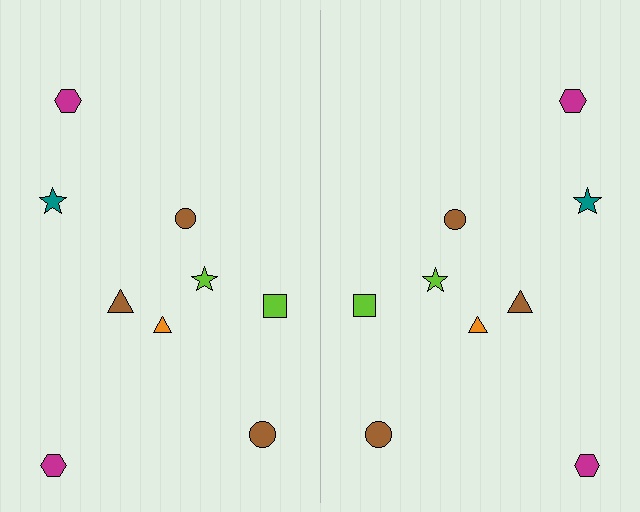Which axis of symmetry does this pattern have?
The pattern has a vertical axis of symmetry running through the center of the image.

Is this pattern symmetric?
Yes, this pattern has bilateral (reflection) symmetry.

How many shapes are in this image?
There are 18 shapes in this image.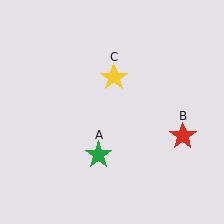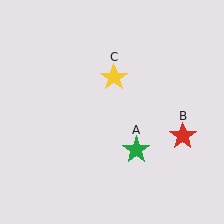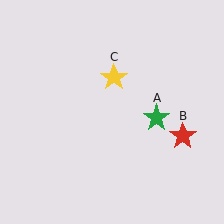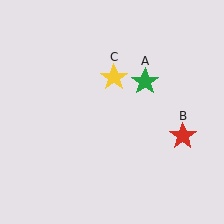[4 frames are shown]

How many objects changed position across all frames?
1 object changed position: green star (object A).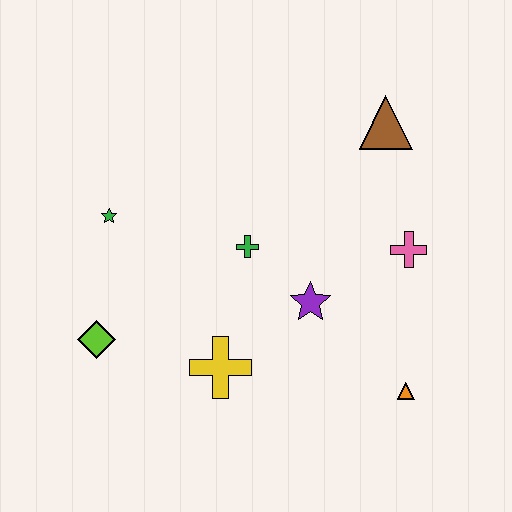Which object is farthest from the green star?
The orange triangle is farthest from the green star.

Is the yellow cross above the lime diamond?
No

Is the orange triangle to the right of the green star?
Yes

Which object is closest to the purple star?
The green cross is closest to the purple star.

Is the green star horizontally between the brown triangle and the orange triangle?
No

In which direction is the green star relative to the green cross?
The green star is to the left of the green cross.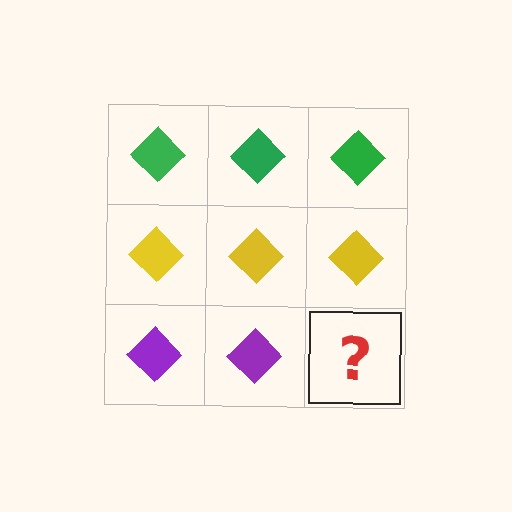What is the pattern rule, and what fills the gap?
The rule is that each row has a consistent color. The gap should be filled with a purple diamond.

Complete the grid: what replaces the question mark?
The question mark should be replaced with a purple diamond.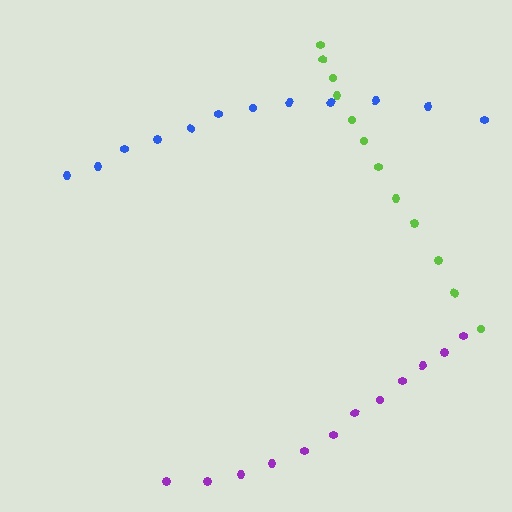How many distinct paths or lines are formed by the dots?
There are 3 distinct paths.